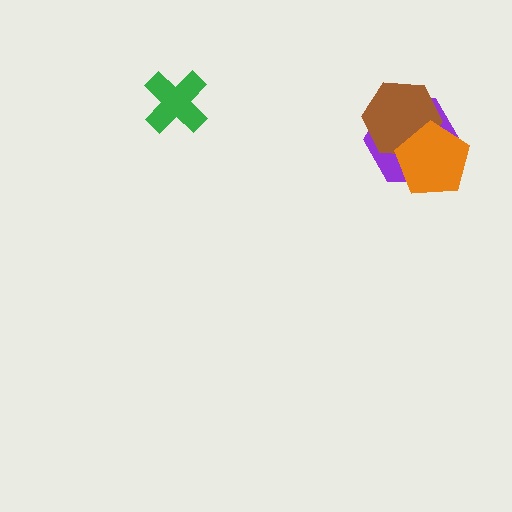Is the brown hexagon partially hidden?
Yes, it is partially covered by another shape.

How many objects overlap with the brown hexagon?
2 objects overlap with the brown hexagon.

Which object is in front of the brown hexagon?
The orange pentagon is in front of the brown hexagon.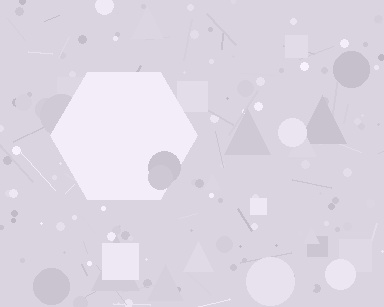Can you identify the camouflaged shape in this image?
The camouflaged shape is a hexagon.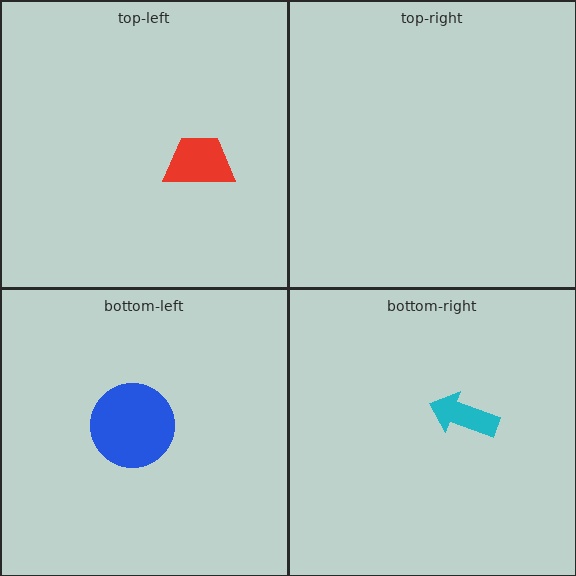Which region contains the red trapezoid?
The top-left region.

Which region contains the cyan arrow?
The bottom-right region.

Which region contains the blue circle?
The bottom-left region.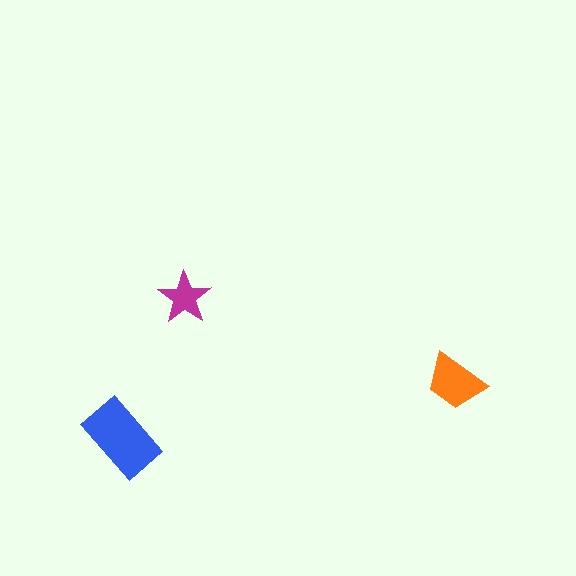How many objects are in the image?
There are 3 objects in the image.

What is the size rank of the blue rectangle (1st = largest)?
1st.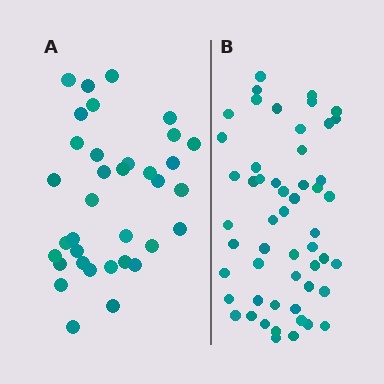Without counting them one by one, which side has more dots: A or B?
Region B (the right region) has more dots.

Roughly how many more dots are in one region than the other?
Region B has approximately 20 more dots than region A.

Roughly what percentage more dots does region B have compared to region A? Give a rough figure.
About 50% more.